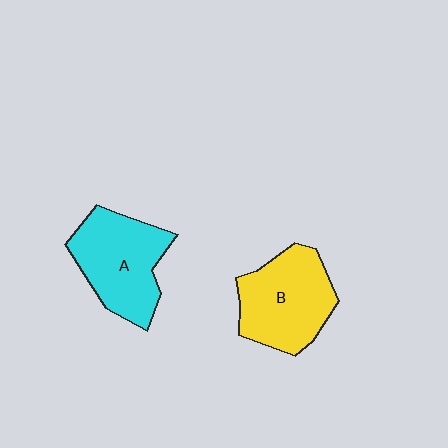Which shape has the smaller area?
Shape B (yellow).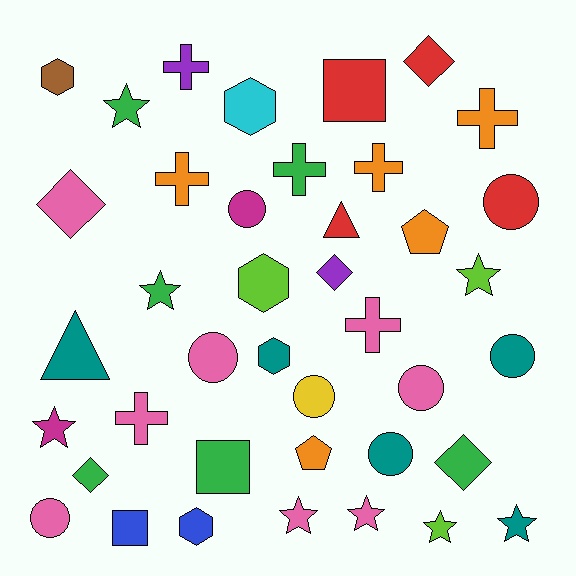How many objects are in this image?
There are 40 objects.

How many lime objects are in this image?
There are 3 lime objects.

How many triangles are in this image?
There are 2 triangles.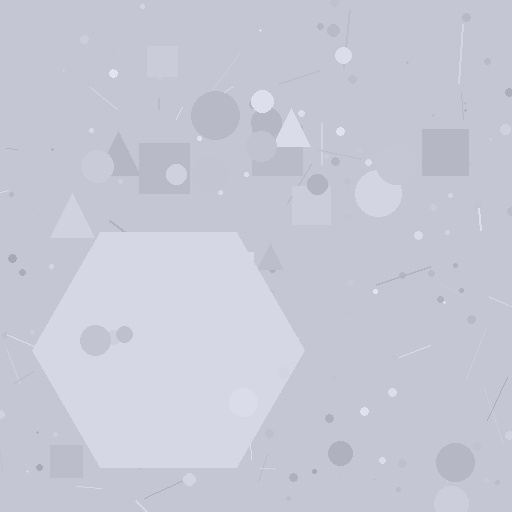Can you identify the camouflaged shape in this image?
The camouflaged shape is a hexagon.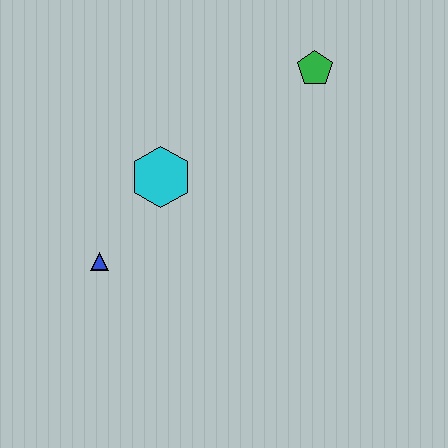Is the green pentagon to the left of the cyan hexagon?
No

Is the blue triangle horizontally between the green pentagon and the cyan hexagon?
No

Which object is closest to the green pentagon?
The cyan hexagon is closest to the green pentagon.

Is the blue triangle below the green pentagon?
Yes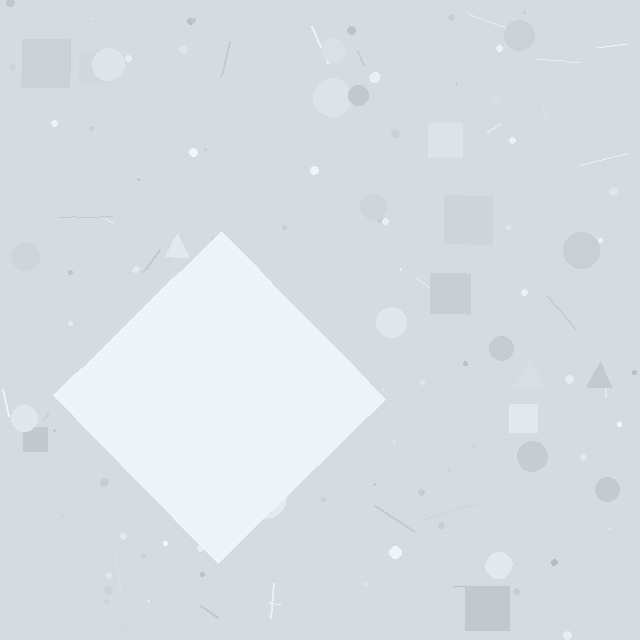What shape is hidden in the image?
A diamond is hidden in the image.